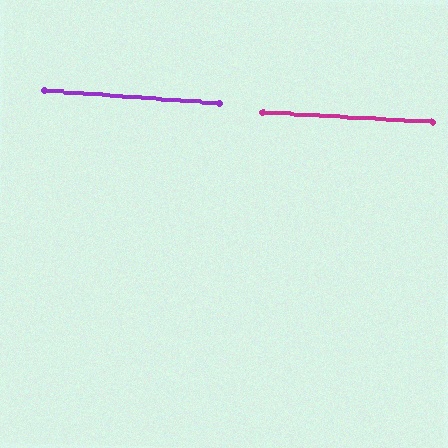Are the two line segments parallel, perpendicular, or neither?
Parallel — their directions differ by only 0.5°.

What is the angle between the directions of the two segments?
Approximately 1 degree.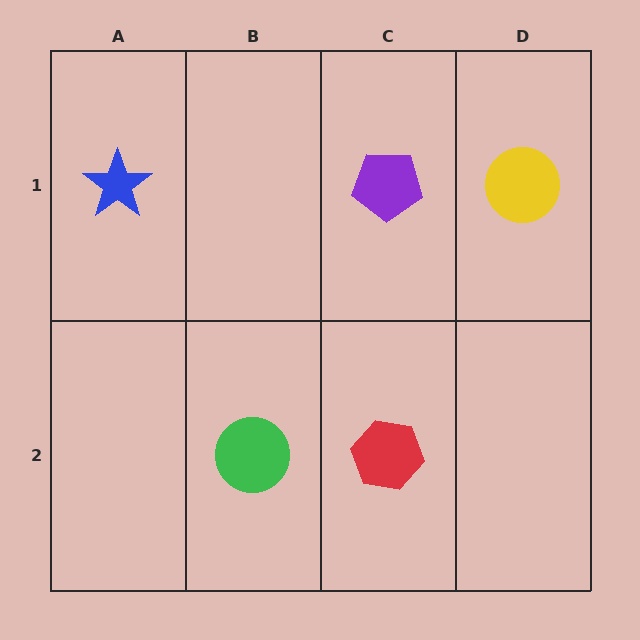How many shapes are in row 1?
3 shapes.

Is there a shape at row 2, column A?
No, that cell is empty.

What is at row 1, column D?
A yellow circle.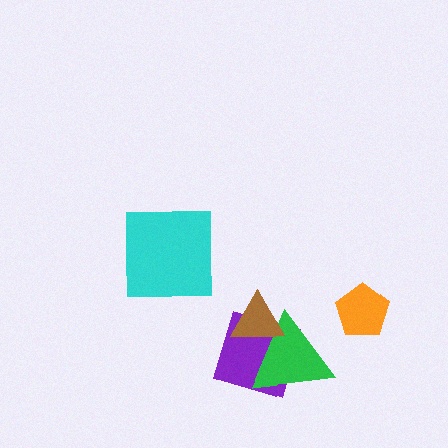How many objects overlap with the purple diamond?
2 objects overlap with the purple diamond.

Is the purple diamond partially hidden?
Yes, it is partially covered by another shape.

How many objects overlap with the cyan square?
0 objects overlap with the cyan square.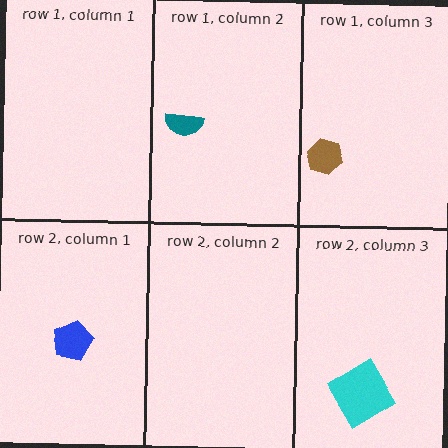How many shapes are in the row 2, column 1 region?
1.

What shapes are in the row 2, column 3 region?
The cyan diamond.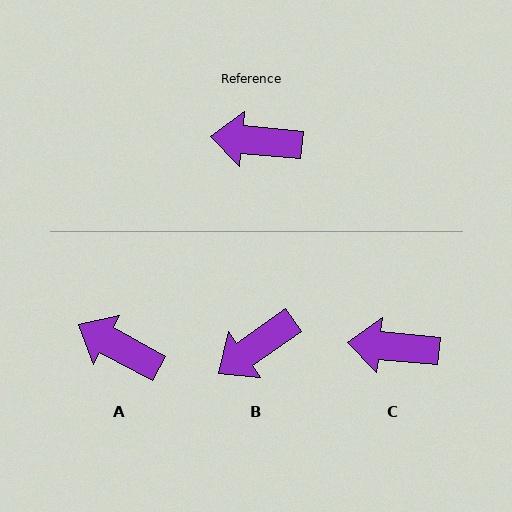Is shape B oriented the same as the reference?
No, it is off by about 40 degrees.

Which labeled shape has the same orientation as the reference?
C.